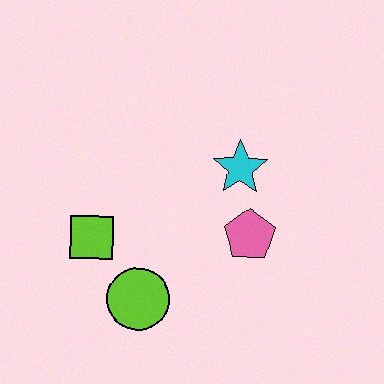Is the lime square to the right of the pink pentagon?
No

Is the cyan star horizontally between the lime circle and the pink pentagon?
Yes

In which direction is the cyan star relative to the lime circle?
The cyan star is above the lime circle.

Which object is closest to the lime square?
The lime circle is closest to the lime square.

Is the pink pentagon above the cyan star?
No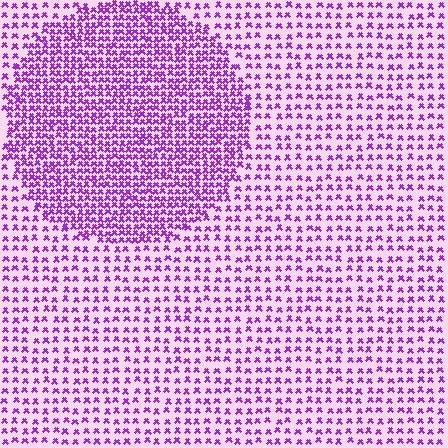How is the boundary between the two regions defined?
The boundary is defined by a change in element density (approximately 2.1x ratio). All elements are the same color, size, and shape.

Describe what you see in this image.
The image contains small purple elements arranged at two different densities. A circle-shaped region is visible where the elements are more densely packed than the surrounding area.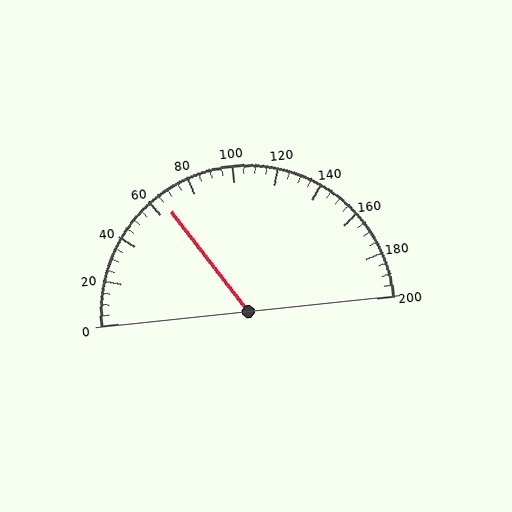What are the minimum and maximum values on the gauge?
The gauge ranges from 0 to 200.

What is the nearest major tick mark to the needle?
The nearest major tick mark is 60.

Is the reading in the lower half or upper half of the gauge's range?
The reading is in the lower half of the range (0 to 200).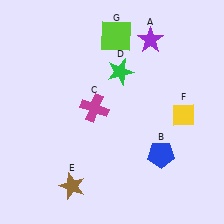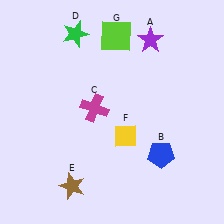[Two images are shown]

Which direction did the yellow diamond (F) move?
The yellow diamond (F) moved left.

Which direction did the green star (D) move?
The green star (D) moved left.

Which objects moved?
The objects that moved are: the green star (D), the yellow diamond (F).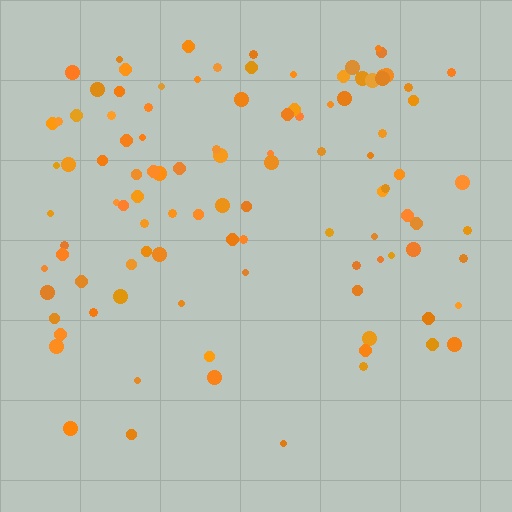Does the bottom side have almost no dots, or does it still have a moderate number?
Still a moderate number, just noticeably fewer than the top.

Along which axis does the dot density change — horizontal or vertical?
Vertical.